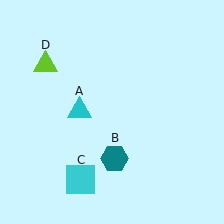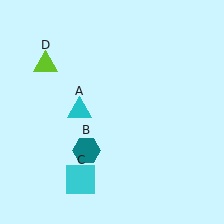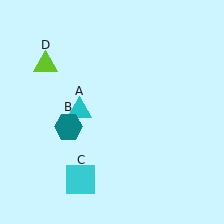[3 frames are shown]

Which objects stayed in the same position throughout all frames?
Cyan triangle (object A) and cyan square (object C) and lime triangle (object D) remained stationary.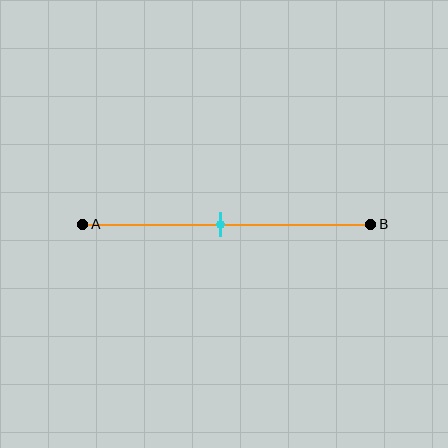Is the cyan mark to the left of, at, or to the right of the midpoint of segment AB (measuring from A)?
The cyan mark is approximately at the midpoint of segment AB.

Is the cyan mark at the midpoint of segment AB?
Yes, the mark is approximately at the midpoint.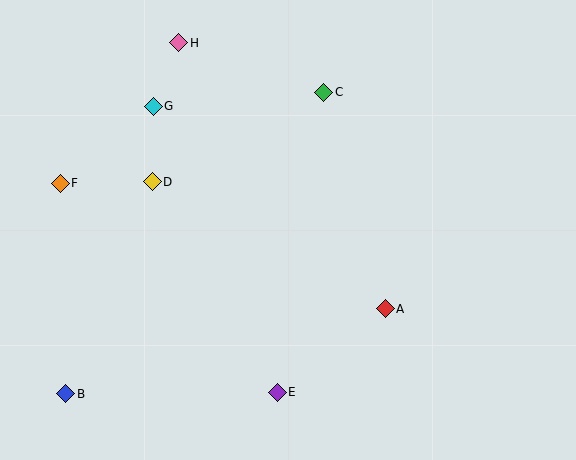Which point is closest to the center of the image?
Point A at (385, 309) is closest to the center.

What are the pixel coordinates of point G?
Point G is at (153, 106).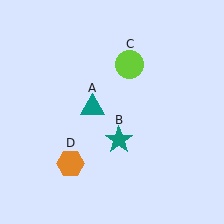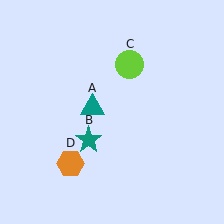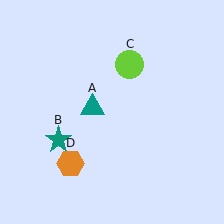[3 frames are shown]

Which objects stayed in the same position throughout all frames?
Teal triangle (object A) and lime circle (object C) and orange hexagon (object D) remained stationary.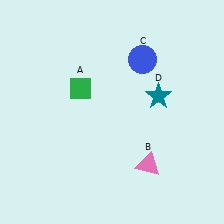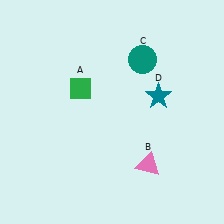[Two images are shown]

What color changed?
The circle (C) changed from blue in Image 1 to teal in Image 2.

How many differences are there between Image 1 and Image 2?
There is 1 difference between the two images.